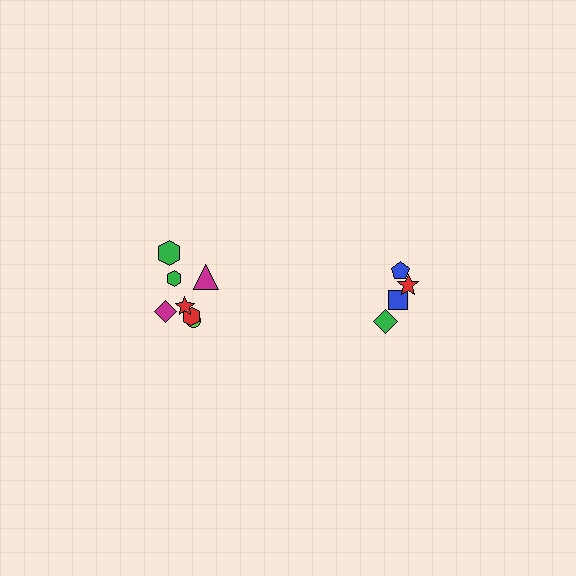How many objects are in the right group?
There are 4 objects.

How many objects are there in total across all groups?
There are 11 objects.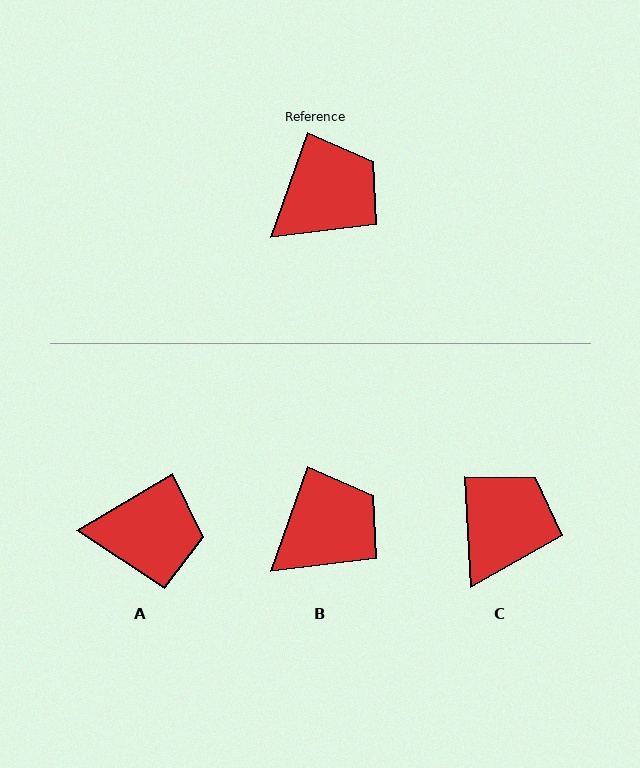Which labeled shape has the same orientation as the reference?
B.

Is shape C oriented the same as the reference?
No, it is off by about 22 degrees.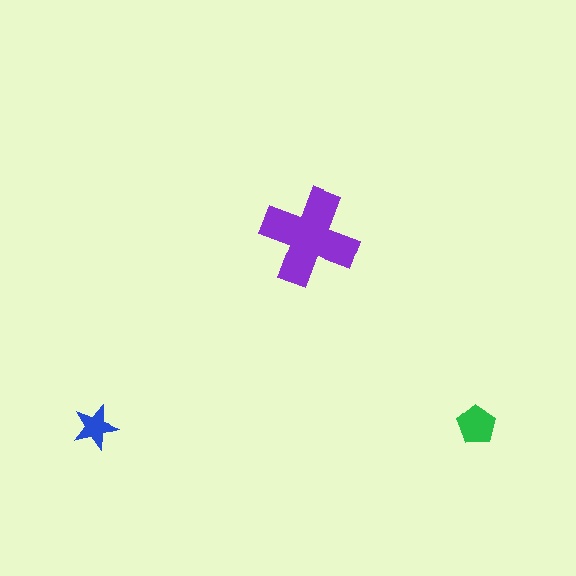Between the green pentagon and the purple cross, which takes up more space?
The purple cross.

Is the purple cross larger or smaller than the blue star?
Larger.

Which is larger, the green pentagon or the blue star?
The green pentagon.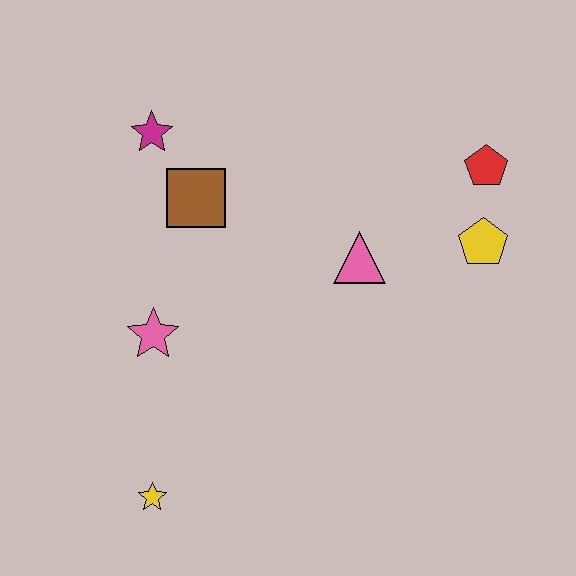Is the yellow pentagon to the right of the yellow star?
Yes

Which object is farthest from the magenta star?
The yellow star is farthest from the magenta star.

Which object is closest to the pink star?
The brown square is closest to the pink star.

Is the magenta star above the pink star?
Yes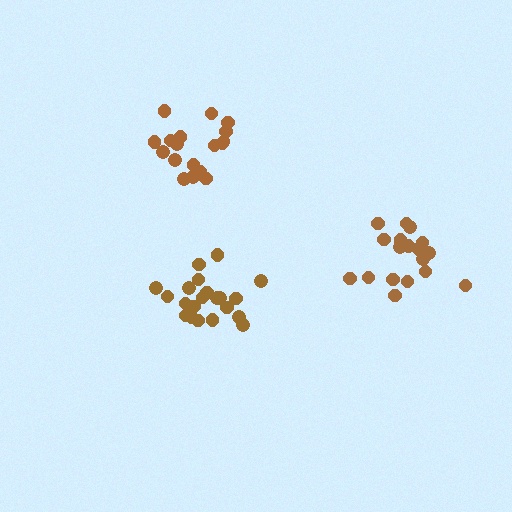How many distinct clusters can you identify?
There are 3 distinct clusters.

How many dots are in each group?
Group 1: 18 dots, Group 2: 20 dots, Group 3: 21 dots (59 total).